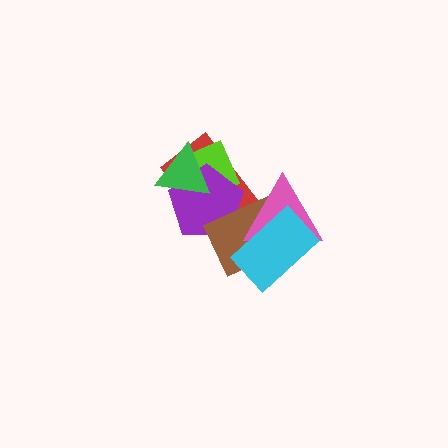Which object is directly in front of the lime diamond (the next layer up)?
The purple pentagon is directly in front of the lime diamond.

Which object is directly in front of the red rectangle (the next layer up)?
The lime diamond is directly in front of the red rectangle.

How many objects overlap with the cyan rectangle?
2 objects overlap with the cyan rectangle.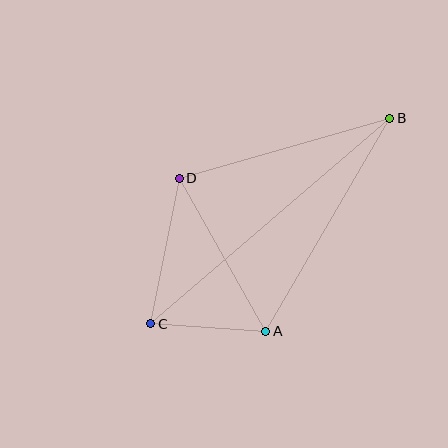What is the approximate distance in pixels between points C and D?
The distance between C and D is approximately 148 pixels.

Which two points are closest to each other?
Points A and C are closest to each other.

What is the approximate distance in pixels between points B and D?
The distance between B and D is approximately 219 pixels.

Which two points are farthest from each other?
Points B and C are farthest from each other.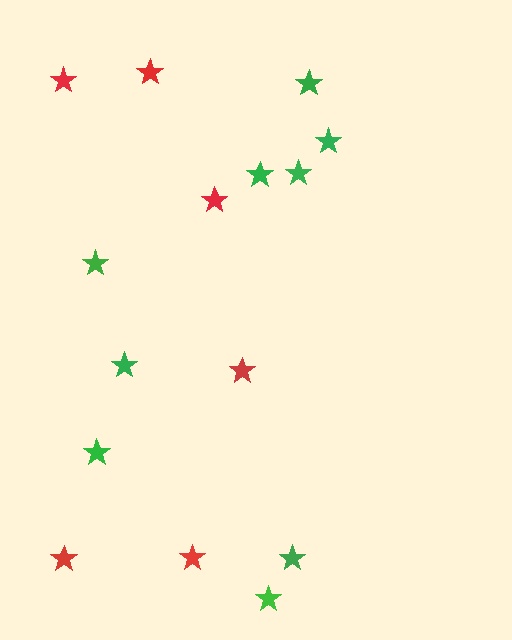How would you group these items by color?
There are 2 groups: one group of green stars (9) and one group of red stars (6).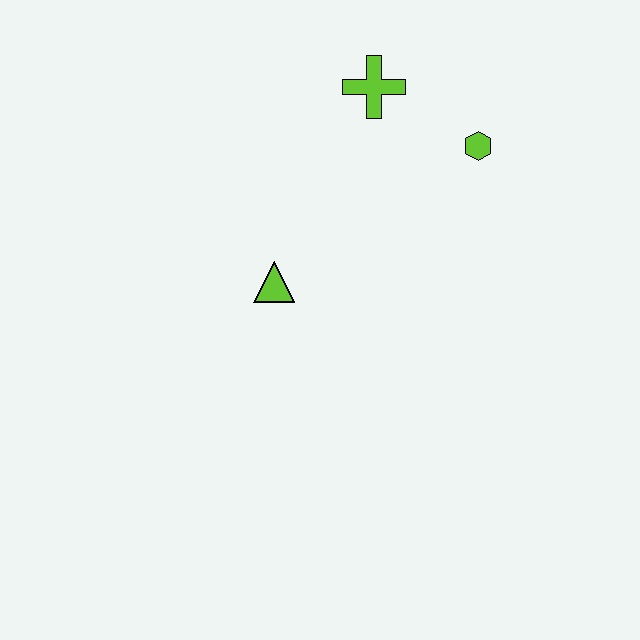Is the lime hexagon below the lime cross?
Yes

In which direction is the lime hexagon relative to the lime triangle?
The lime hexagon is to the right of the lime triangle.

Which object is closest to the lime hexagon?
The lime cross is closest to the lime hexagon.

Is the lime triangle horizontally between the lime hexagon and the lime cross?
No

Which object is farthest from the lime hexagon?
The lime triangle is farthest from the lime hexagon.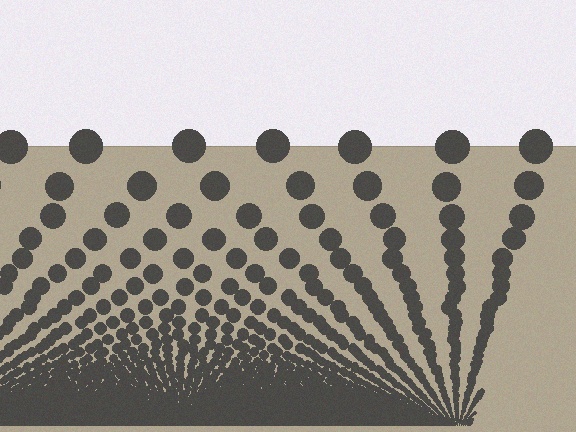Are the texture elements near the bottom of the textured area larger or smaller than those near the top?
Smaller. The gradient is inverted — elements near the bottom are smaller and denser.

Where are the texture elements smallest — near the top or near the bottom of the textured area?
Near the bottom.